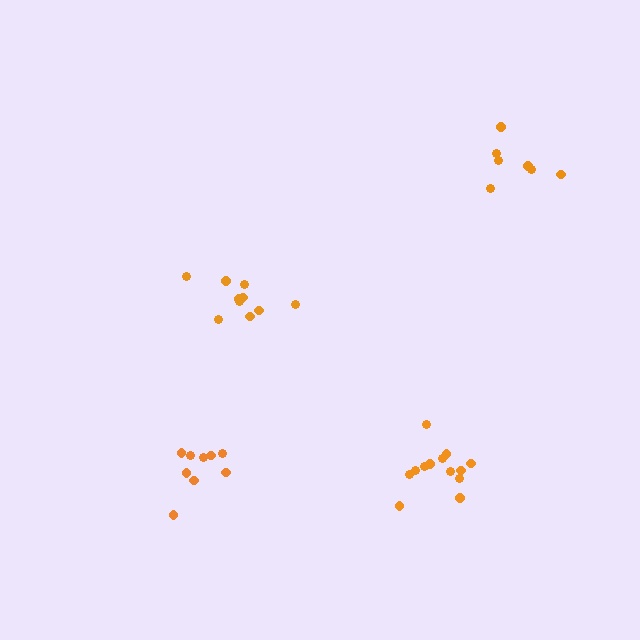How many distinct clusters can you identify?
There are 4 distinct clusters.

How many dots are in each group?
Group 1: 13 dots, Group 2: 7 dots, Group 3: 9 dots, Group 4: 10 dots (39 total).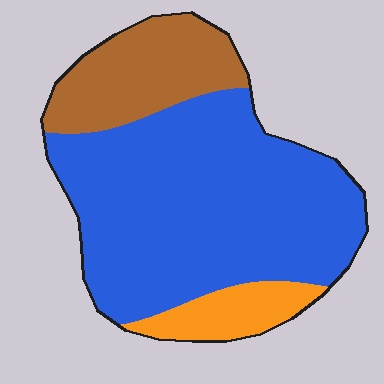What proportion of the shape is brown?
Brown covers 21% of the shape.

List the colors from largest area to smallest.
From largest to smallest: blue, brown, orange.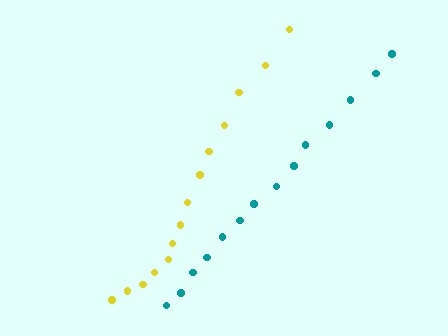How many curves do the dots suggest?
There are 2 distinct paths.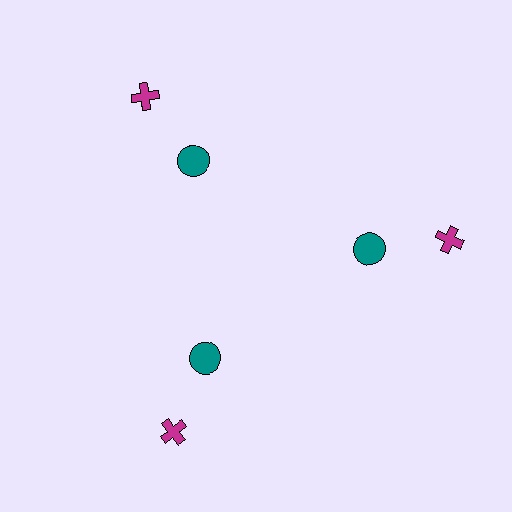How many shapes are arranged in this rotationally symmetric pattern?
There are 6 shapes, arranged in 3 groups of 2.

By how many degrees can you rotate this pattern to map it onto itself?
The pattern maps onto itself every 120 degrees of rotation.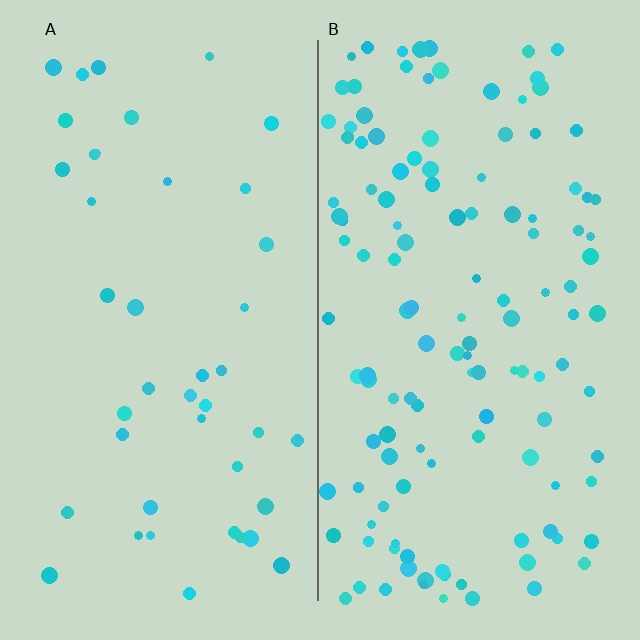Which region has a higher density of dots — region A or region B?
B (the right).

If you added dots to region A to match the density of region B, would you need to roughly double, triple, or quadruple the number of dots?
Approximately triple.